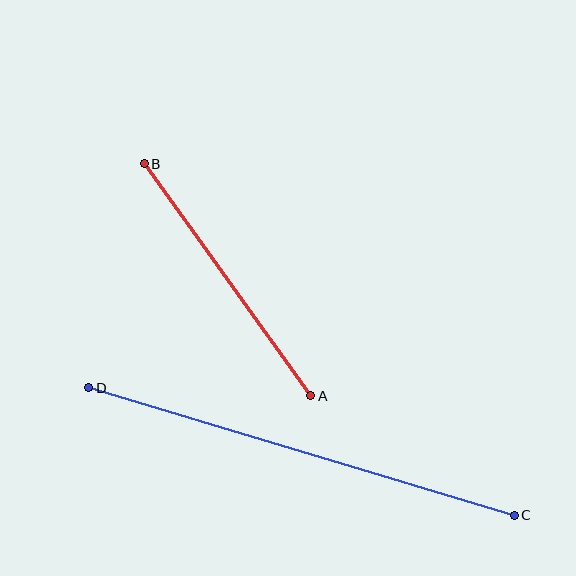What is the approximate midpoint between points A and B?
The midpoint is at approximately (227, 280) pixels.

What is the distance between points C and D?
The distance is approximately 444 pixels.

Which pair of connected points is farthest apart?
Points C and D are farthest apart.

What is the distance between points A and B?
The distance is approximately 286 pixels.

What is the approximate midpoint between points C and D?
The midpoint is at approximately (302, 451) pixels.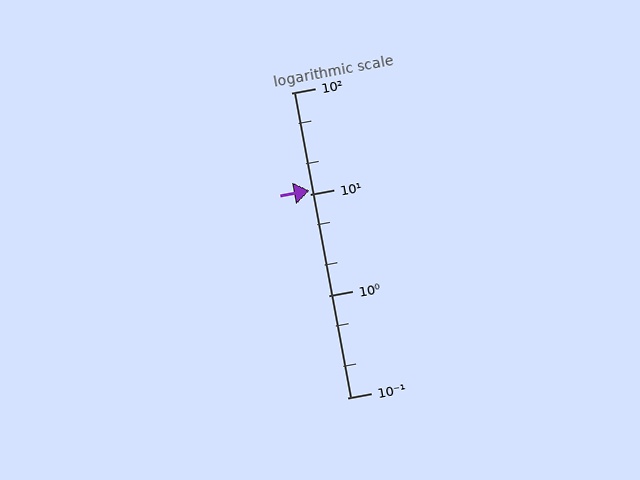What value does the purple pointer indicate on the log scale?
The pointer indicates approximately 11.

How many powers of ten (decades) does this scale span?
The scale spans 3 decades, from 0.1 to 100.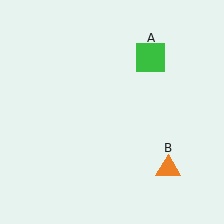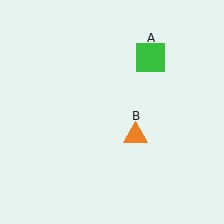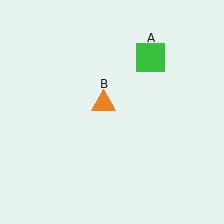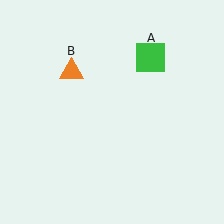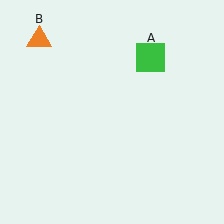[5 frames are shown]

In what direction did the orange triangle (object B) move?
The orange triangle (object B) moved up and to the left.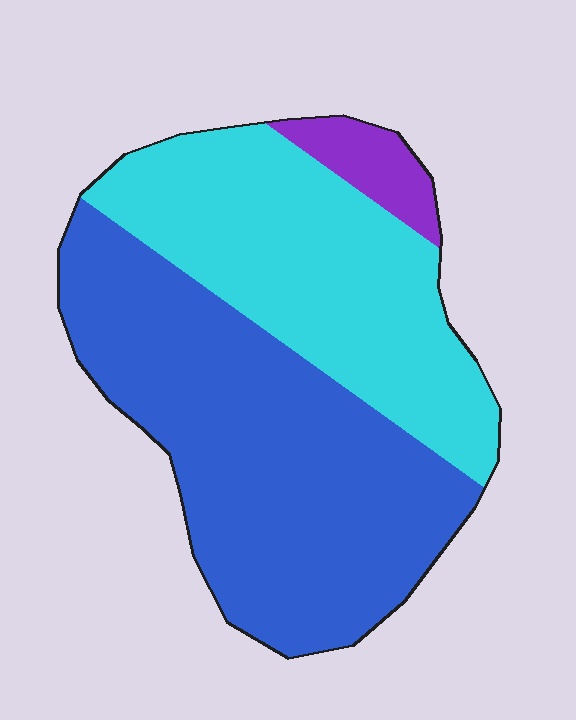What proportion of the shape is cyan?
Cyan covers about 40% of the shape.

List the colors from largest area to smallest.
From largest to smallest: blue, cyan, purple.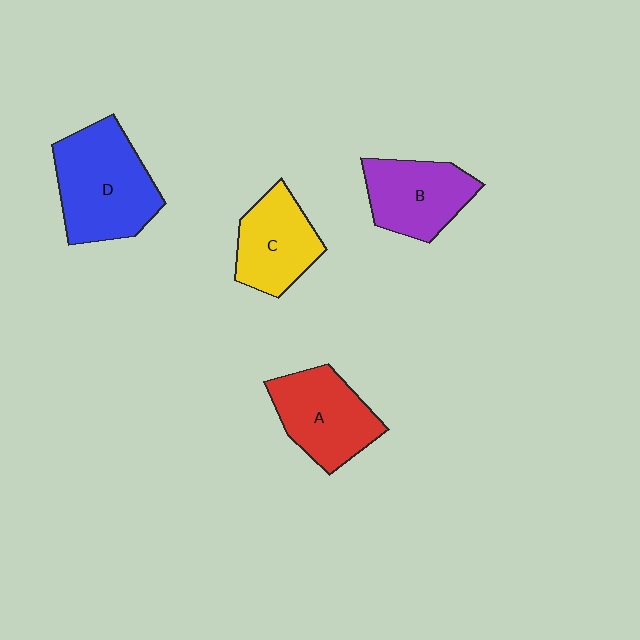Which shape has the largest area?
Shape D (blue).